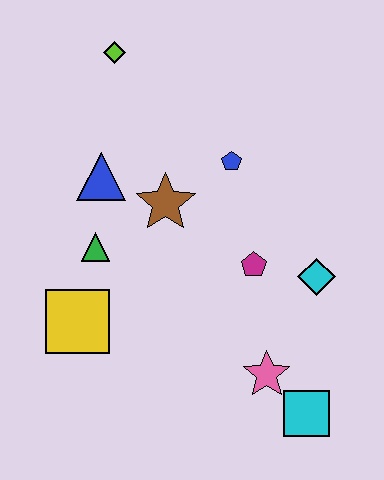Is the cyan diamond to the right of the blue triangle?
Yes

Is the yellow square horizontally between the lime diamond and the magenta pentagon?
No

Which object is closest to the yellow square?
The green triangle is closest to the yellow square.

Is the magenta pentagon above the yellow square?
Yes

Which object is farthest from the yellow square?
The lime diamond is farthest from the yellow square.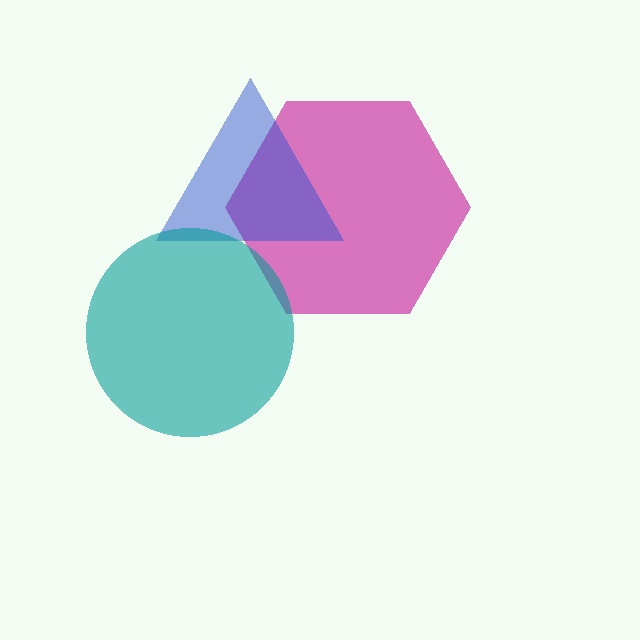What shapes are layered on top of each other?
The layered shapes are: a magenta hexagon, a blue triangle, a teal circle.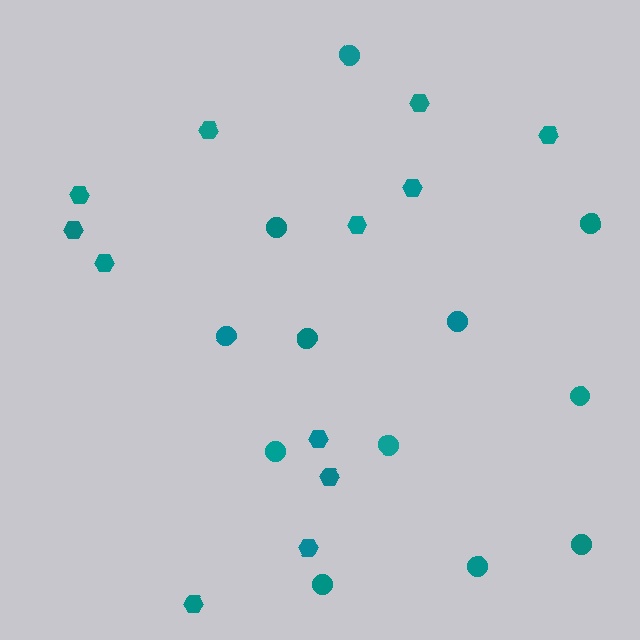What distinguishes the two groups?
There are 2 groups: one group of hexagons (12) and one group of circles (12).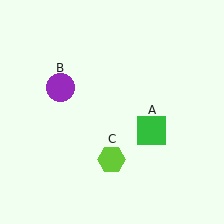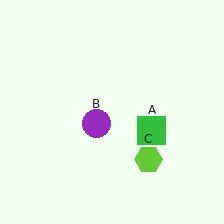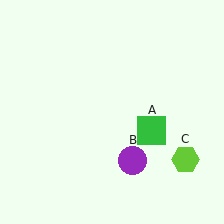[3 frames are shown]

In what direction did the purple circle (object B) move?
The purple circle (object B) moved down and to the right.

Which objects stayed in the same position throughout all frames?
Green square (object A) remained stationary.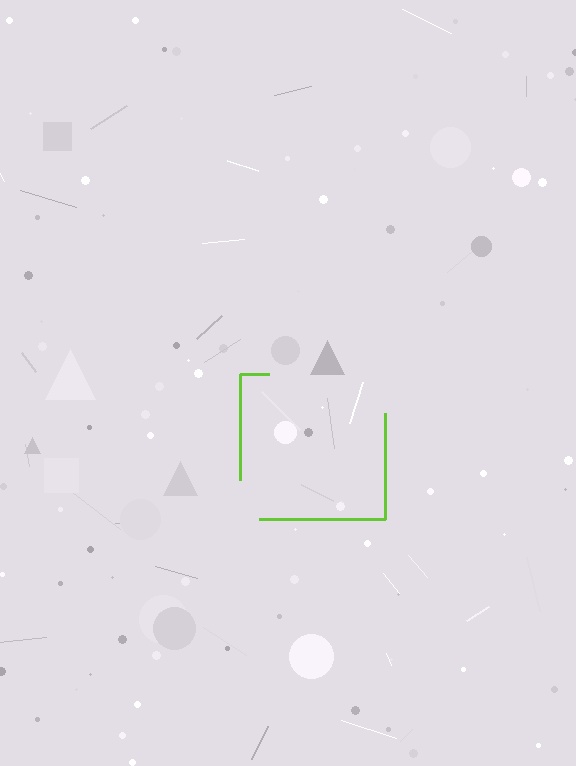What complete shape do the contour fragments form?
The contour fragments form a square.